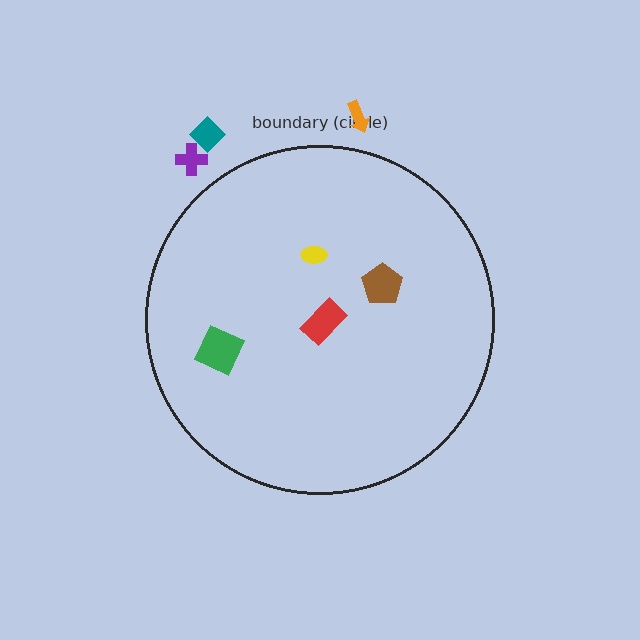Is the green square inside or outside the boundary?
Inside.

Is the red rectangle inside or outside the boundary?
Inside.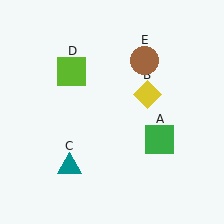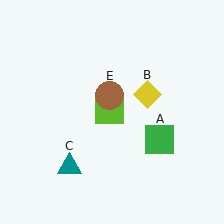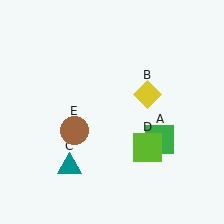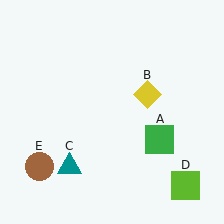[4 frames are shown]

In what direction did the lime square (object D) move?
The lime square (object D) moved down and to the right.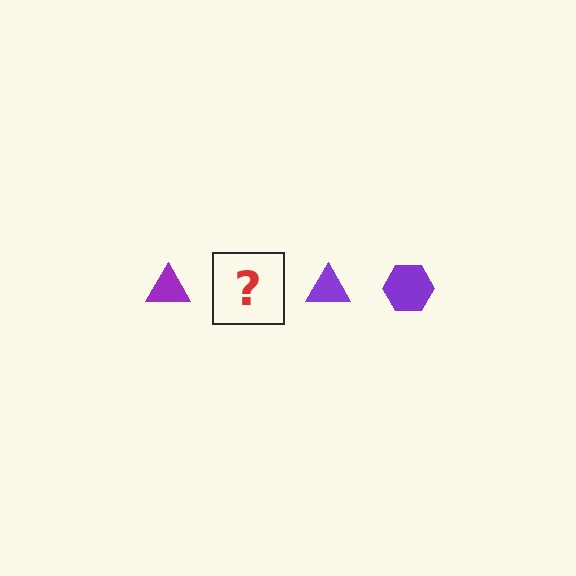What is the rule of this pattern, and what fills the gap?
The rule is that the pattern cycles through triangle, hexagon shapes in purple. The gap should be filled with a purple hexagon.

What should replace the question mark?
The question mark should be replaced with a purple hexagon.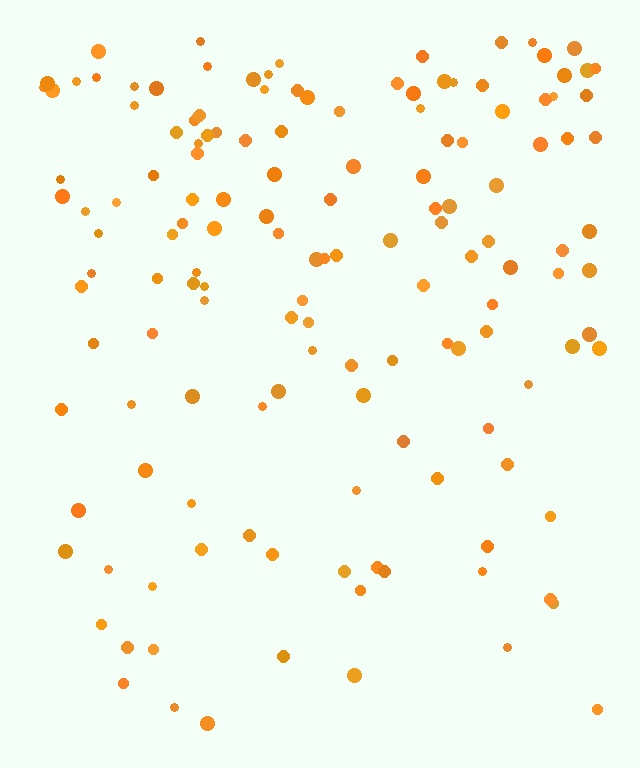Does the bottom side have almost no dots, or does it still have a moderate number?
Still a moderate number, just noticeably fewer than the top.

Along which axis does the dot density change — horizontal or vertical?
Vertical.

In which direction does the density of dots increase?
From bottom to top, with the top side densest.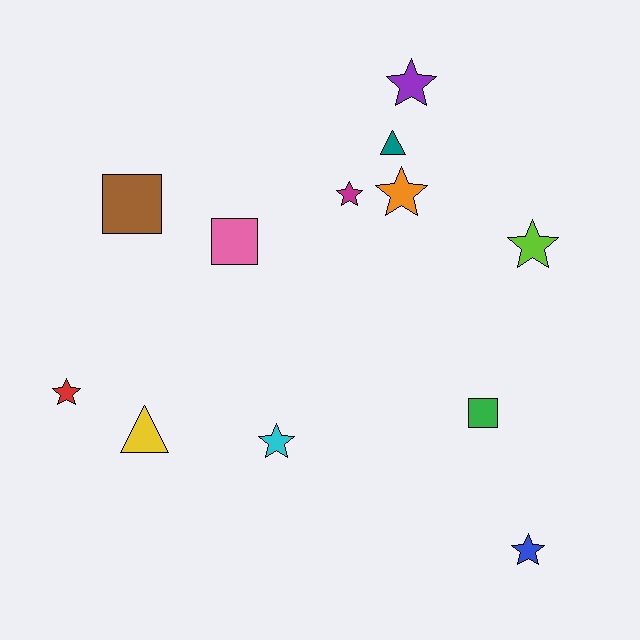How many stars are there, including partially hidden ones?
There are 7 stars.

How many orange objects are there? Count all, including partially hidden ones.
There is 1 orange object.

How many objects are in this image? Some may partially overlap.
There are 12 objects.